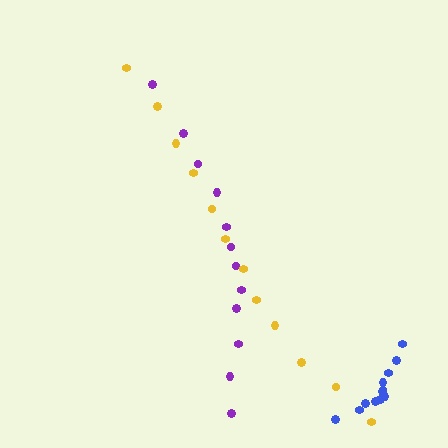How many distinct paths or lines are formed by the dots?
There are 3 distinct paths.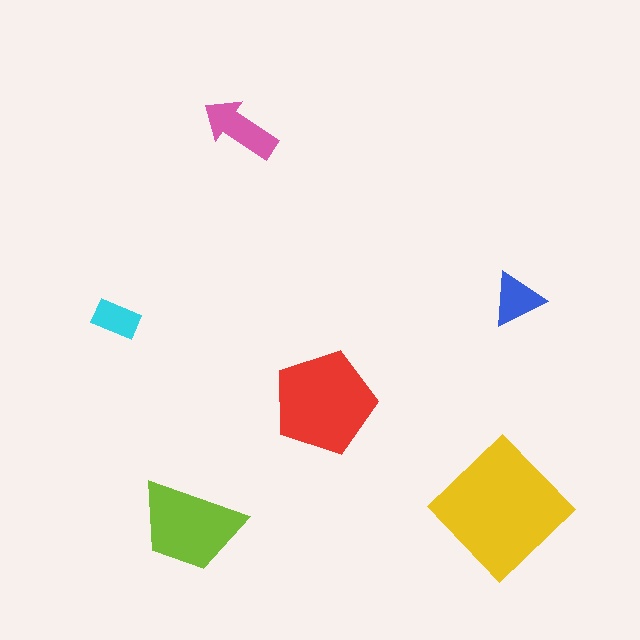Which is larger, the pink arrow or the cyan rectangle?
The pink arrow.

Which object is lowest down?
The lime trapezoid is bottommost.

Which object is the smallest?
The cyan rectangle.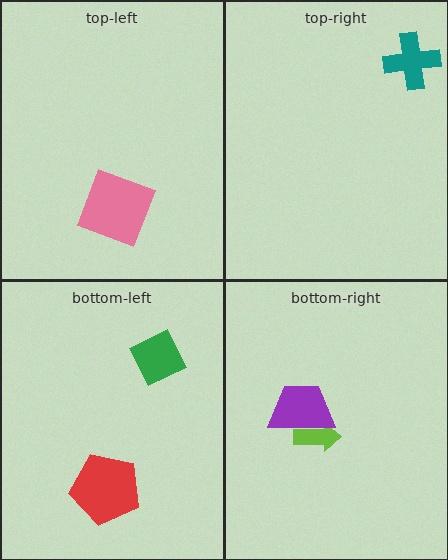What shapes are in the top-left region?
The pink square.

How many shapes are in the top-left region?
1.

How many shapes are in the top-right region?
1.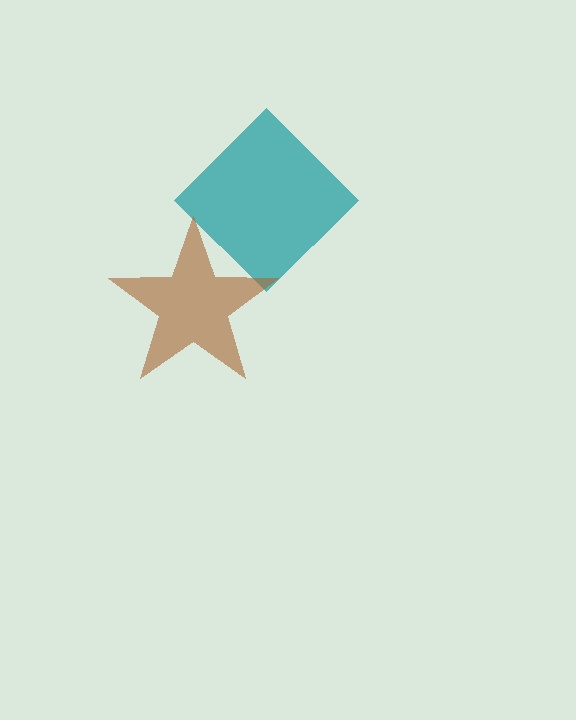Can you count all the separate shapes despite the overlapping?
Yes, there are 2 separate shapes.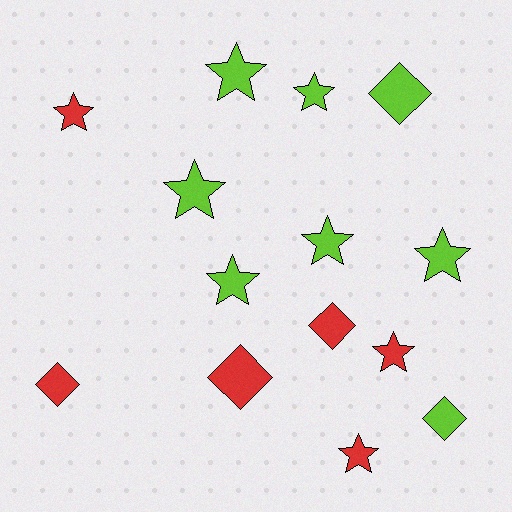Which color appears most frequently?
Lime, with 8 objects.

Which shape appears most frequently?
Star, with 9 objects.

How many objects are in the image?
There are 14 objects.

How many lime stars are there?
There are 6 lime stars.